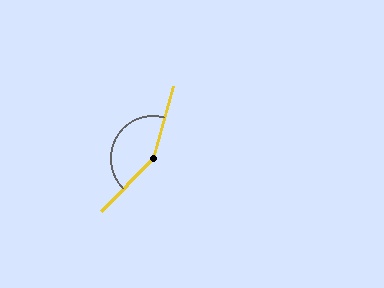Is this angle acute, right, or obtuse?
It is obtuse.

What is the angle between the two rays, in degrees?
Approximately 151 degrees.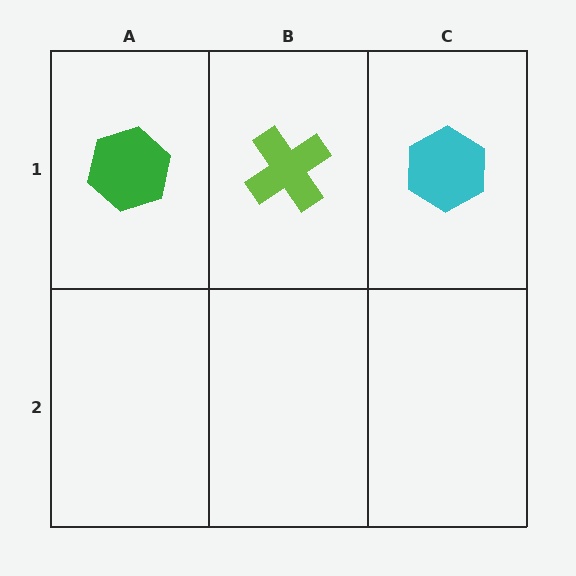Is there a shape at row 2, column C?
No, that cell is empty.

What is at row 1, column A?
A green hexagon.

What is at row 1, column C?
A cyan hexagon.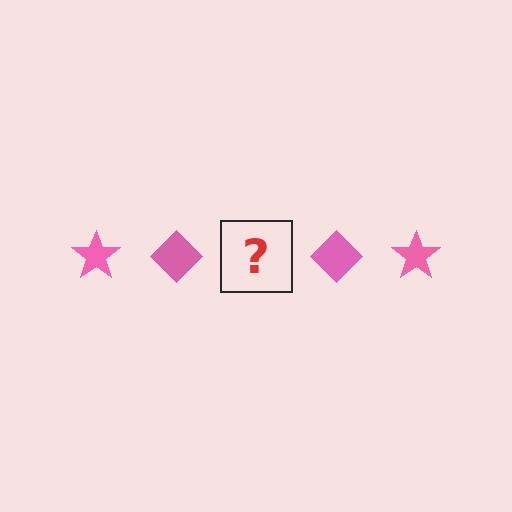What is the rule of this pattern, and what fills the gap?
The rule is that the pattern cycles through star, diamond shapes in pink. The gap should be filled with a pink star.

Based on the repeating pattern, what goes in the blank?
The blank should be a pink star.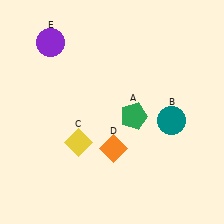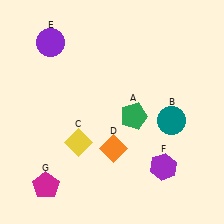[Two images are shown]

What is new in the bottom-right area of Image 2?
A purple hexagon (F) was added in the bottom-right area of Image 2.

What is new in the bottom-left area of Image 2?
A magenta pentagon (G) was added in the bottom-left area of Image 2.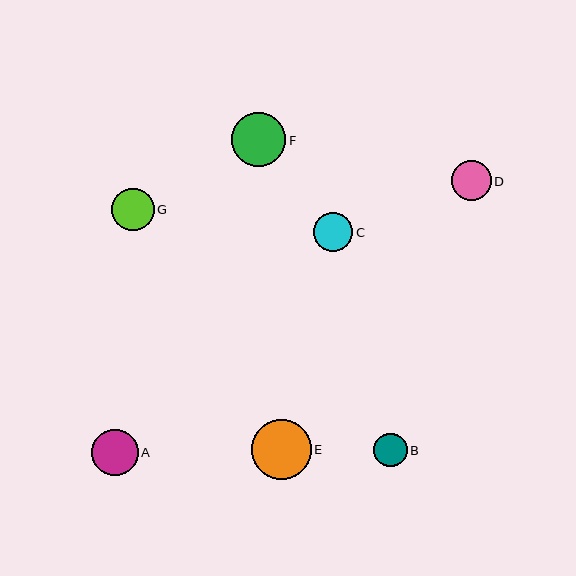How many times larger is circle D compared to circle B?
Circle D is approximately 1.2 times the size of circle B.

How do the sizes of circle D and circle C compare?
Circle D and circle C are approximately the same size.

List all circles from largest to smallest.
From largest to smallest: E, F, A, G, D, C, B.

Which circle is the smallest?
Circle B is the smallest with a size of approximately 34 pixels.